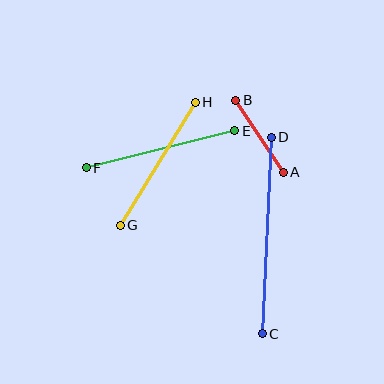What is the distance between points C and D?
The distance is approximately 197 pixels.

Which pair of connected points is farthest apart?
Points C and D are farthest apart.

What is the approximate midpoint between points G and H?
The midpoint is at approximately (158, 164) pixels.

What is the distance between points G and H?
The distance is approximately 144 pixels.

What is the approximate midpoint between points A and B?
The midpoint is at approximately (260, 136) pixels.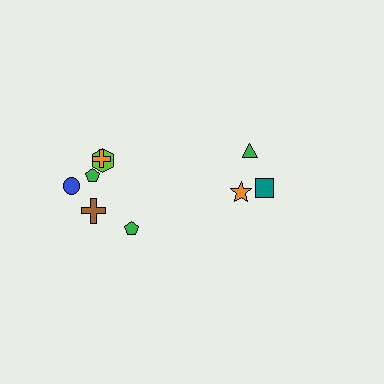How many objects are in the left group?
There are 6 objects.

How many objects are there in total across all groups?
There are 9 objects.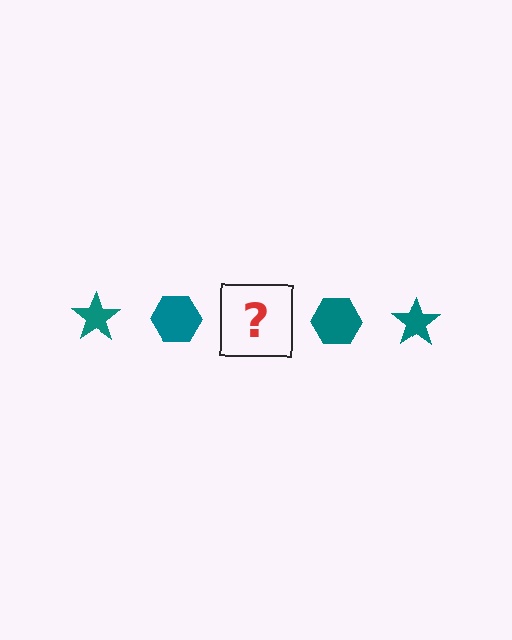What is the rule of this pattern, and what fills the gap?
The rule is that the pattern cycles through star, hexagon shapes in teal. The gap should be filled with a teal star.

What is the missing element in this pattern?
The missing element is a teal star.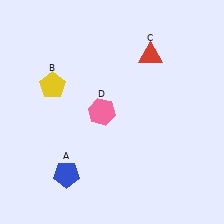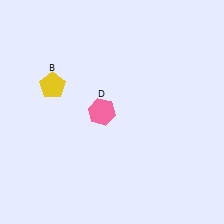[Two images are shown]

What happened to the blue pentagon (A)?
The blue pentagon (A) was removed in Image 2. It was in the bottom-left area of Image 1.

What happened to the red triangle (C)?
The red triangle (C) was removed in Image 2. It was in the top-right area of Image 1.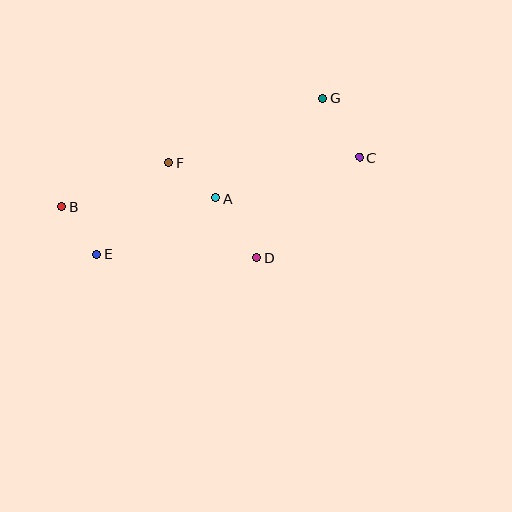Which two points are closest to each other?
Points A and F are closest to each other.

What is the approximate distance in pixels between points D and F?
The distance between D and F is approximately 130 pixels.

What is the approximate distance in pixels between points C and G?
The distance between C and G is approximately 70 pixels.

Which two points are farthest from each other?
Points B and C are farthest from each other.